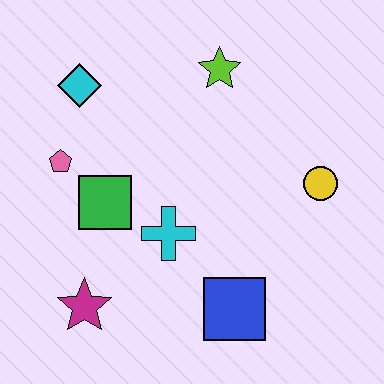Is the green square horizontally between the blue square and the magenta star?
Yes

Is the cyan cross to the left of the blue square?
Yes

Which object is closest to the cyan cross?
The green square is closest to the cyan cross.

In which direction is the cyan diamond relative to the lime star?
The cyan diamond is to the left of the lime star.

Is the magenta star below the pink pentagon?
Yes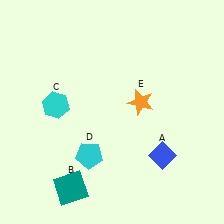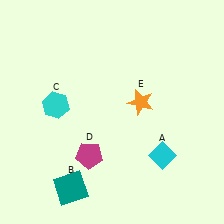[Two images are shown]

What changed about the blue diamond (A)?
In Image 1, A is blue. In Image 2, it changed to cyan.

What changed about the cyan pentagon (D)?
In Image 1, D is cyan. In Image 2, it changed to magenta.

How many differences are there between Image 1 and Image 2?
There are 2 differences between the two images.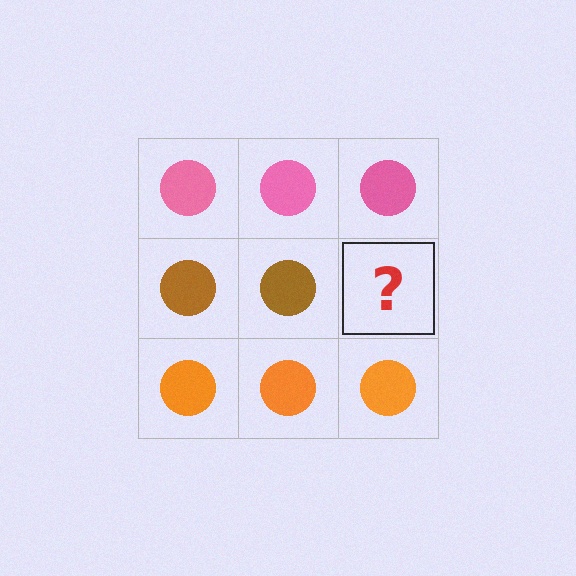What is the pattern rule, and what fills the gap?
The rule is that each row has a consistent color. The gap should be filled with a brown circle.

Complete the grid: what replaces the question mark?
The question mark should be replaced with a brown circle.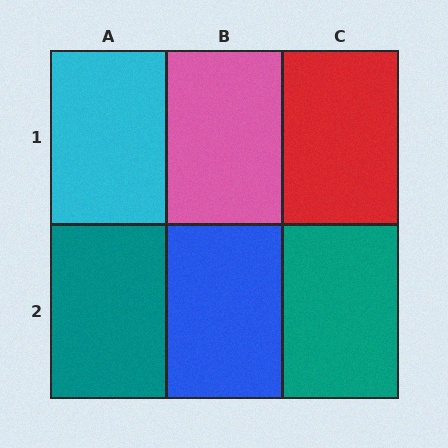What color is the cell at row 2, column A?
Teal.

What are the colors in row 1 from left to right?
Cyan, pink, red.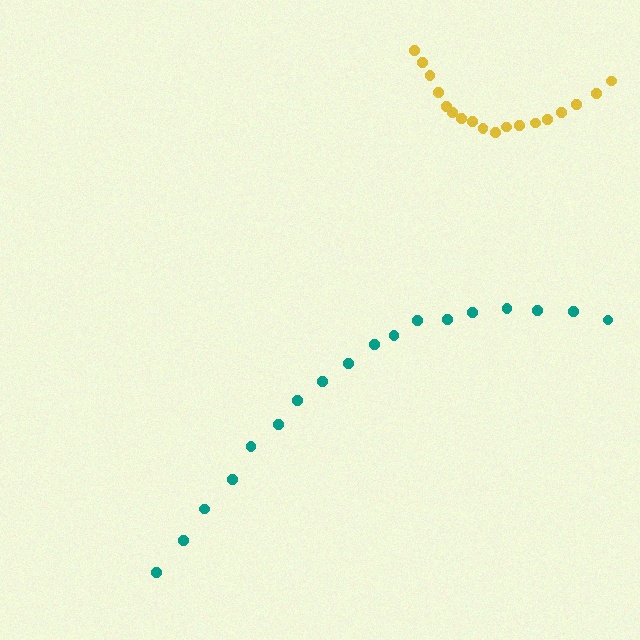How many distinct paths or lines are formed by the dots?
There are 2 distinct paths.